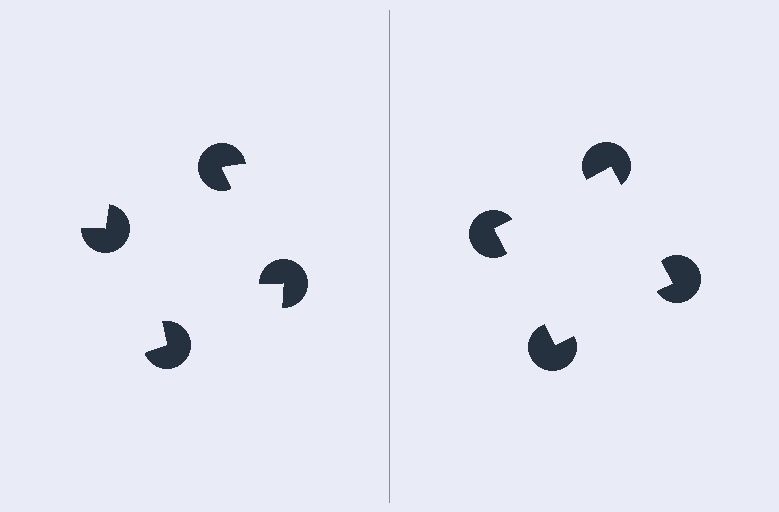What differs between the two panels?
The pac-man discs are positioned identically on both sides; only the wedge orientations differ. On the right they align to a square; on the left they are misaligned.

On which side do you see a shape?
An illusory square appears on the right side. On the left side the wedge cuts are rotated, so no coherent shape forms.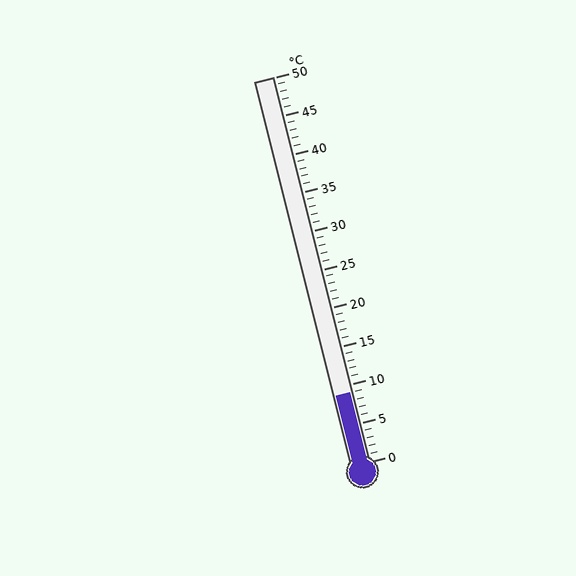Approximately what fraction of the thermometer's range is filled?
The thermometer is filled to approximately 20% of its range.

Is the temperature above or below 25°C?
The temperature is below 25°C.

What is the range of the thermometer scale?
The thermometer scale ranges from 0°C to 50°C.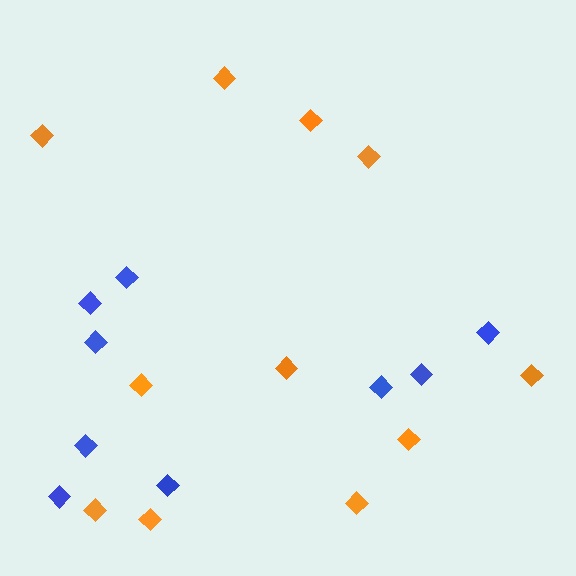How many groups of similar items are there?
There are 2 groups: one group of orange diamonds (11) and one group of blue diamonds (9).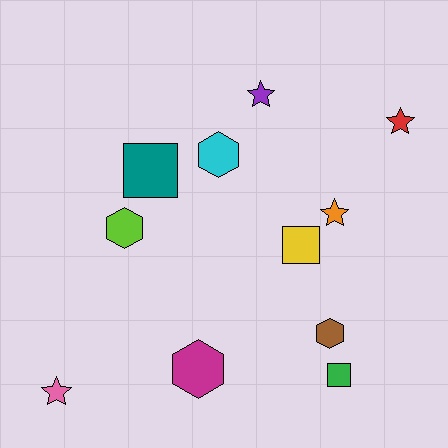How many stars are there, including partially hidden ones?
There are 4 stars.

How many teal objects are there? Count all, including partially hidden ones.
There is 1 teal object.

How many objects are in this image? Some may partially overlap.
There are 11 objects.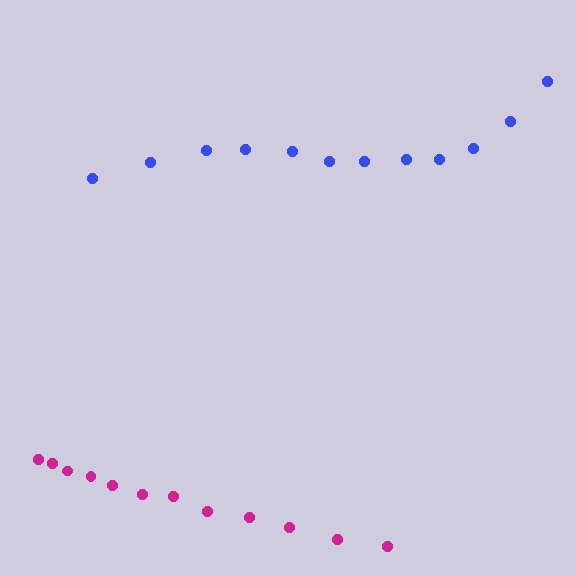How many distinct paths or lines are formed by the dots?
There are 2 distinct paths.